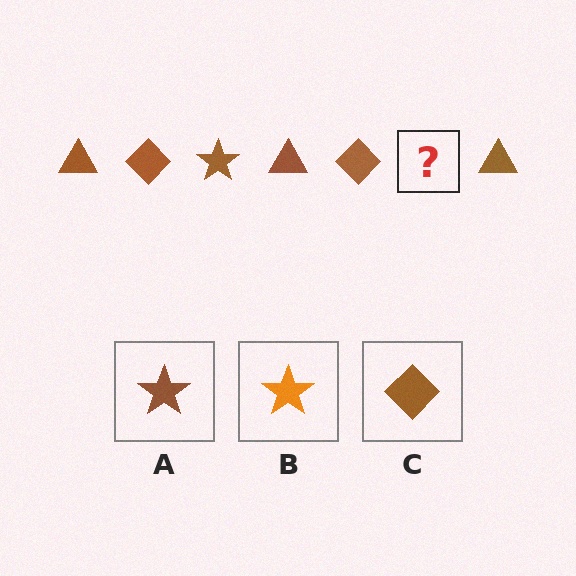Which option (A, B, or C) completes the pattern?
A.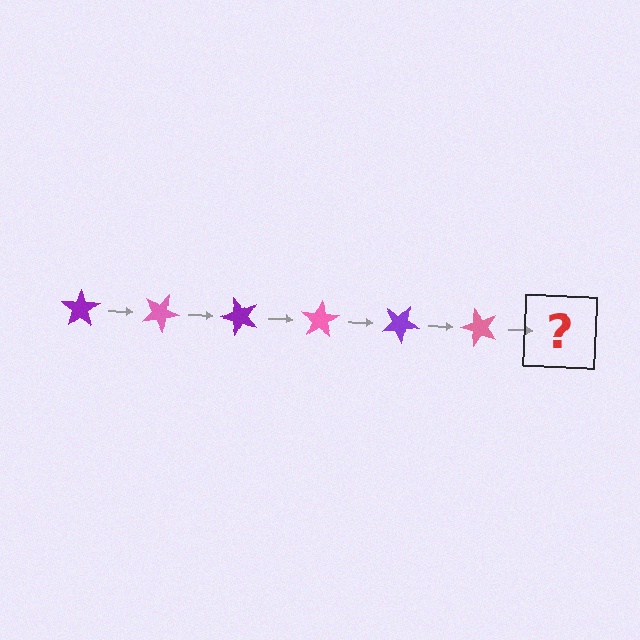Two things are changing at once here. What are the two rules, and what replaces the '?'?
The two rules are that it rotates 25 degrees each step and the color cycles through purple and pink. The '?' should be a purple star, rotated 150 degrees from the start.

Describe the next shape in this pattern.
It should be a purple star, rotated 150 degrees from the start.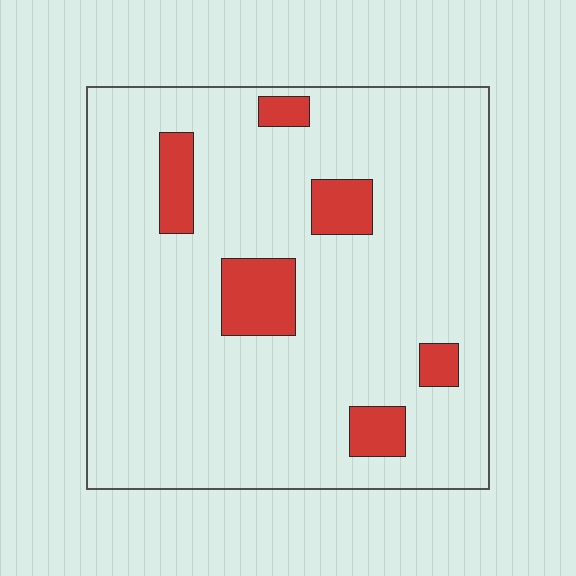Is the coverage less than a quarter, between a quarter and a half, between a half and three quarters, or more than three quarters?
Less than a quarter.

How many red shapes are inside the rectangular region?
6.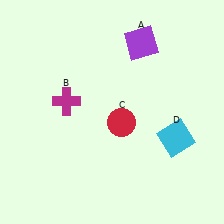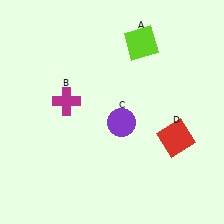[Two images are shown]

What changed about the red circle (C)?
In Image 1, C is red. In Image 2, it changed to purple.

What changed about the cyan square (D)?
In Image 1, D is cyan. In Image 2, it changed to red.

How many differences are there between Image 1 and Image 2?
There are 3 differences between the two images.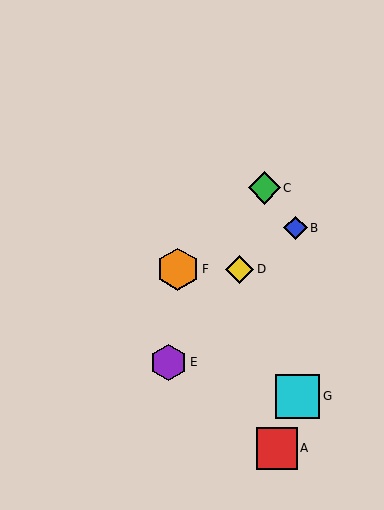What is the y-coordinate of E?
Object E is at y≈362.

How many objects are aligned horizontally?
2 objects (D, F) are aligned horizontally.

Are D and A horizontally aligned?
No, D is at y≈269 and A is at y≈448.